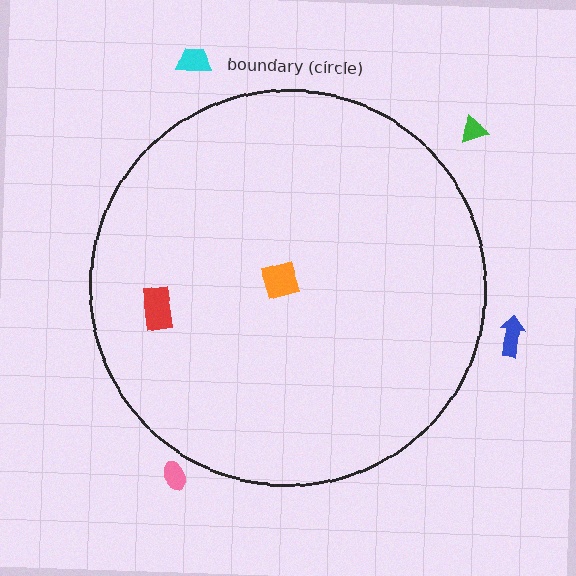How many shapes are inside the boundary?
2 inside, 4 outside.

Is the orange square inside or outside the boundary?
Inside.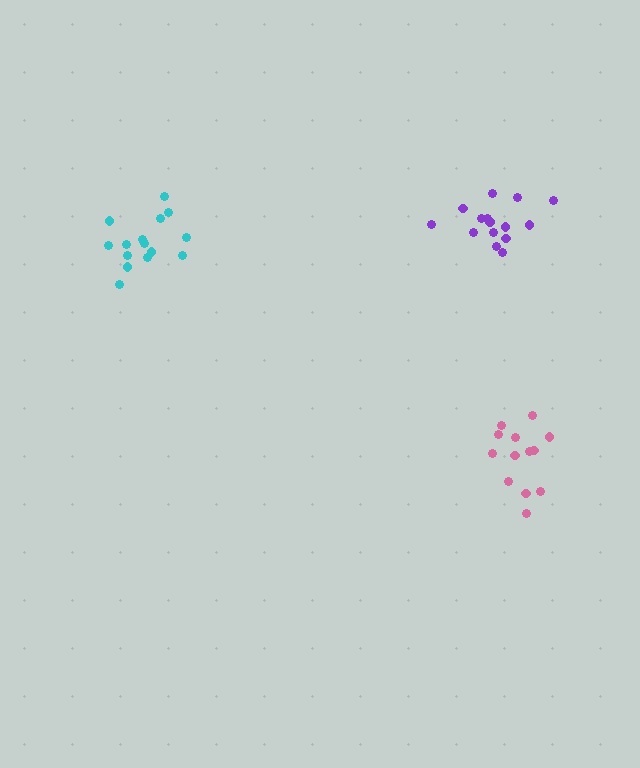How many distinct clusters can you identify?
There are 3 distinct clusters.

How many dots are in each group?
Group 1: 13 dots, Group 2: 15 dots, Group 3: 15 dots (43 total).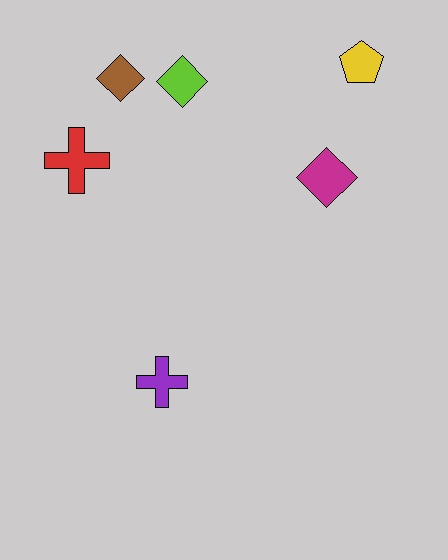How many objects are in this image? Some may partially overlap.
There are 6 objects.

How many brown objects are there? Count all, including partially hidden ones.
There is 1 brown object.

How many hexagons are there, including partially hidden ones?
There are no hexagons.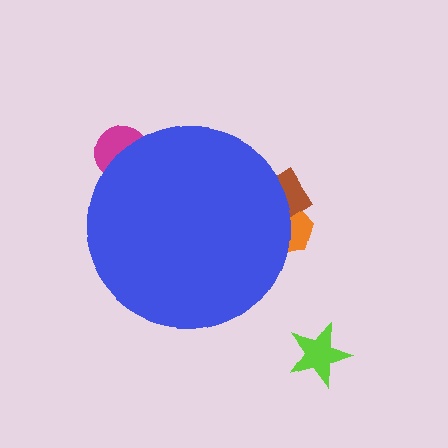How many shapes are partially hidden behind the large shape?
3 shapes are partially hidden.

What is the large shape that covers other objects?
A blue circle.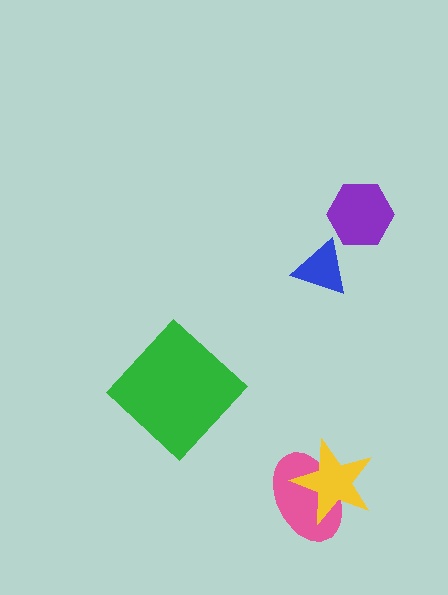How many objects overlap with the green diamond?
0 objects overlap with the green diamond.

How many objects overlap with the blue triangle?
0 objects overlap with the blue triangle.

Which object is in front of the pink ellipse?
The yellow star is in front of the pink ellipse.